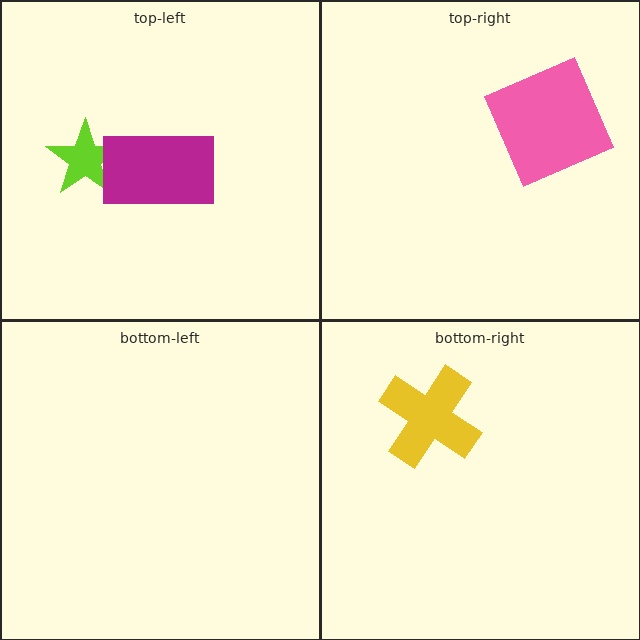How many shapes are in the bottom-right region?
1.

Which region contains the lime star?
The top-left region.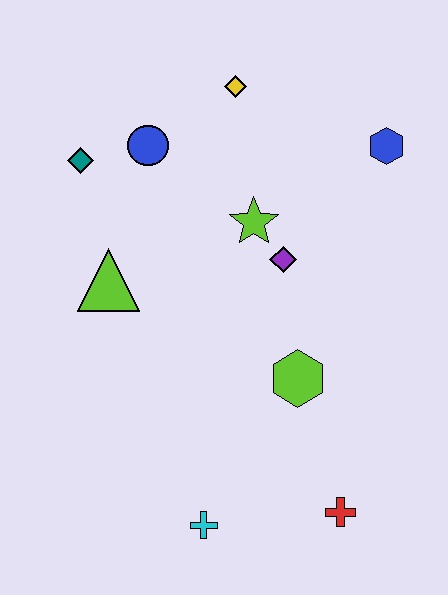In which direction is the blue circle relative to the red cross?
The blue circle is above the red cross.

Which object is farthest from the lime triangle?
The red cross is farthest from the lime triangle.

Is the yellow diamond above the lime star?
Yes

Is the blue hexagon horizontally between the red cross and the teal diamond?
No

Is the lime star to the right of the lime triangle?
Yes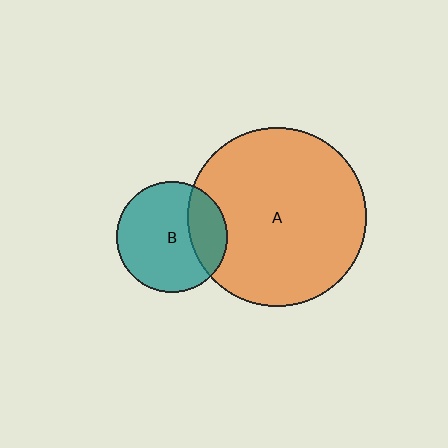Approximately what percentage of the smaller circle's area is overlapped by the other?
Approximately 25%.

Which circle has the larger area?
Circle A (orange).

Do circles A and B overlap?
Yes.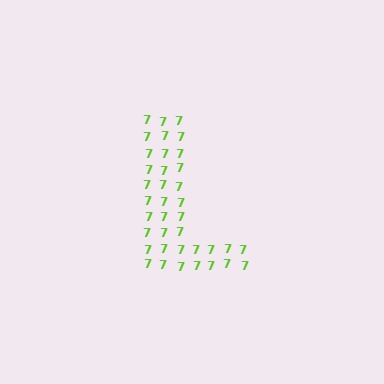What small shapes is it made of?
It is made of small digit 7's.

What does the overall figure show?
The overall figure shows the letter L.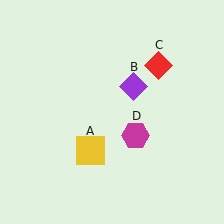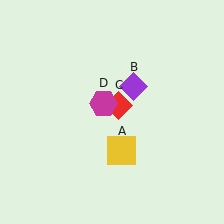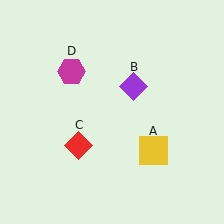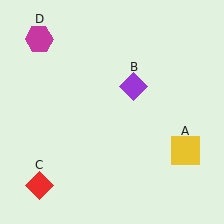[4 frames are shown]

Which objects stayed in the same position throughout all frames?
Purple diamond (object B) remained stationary.